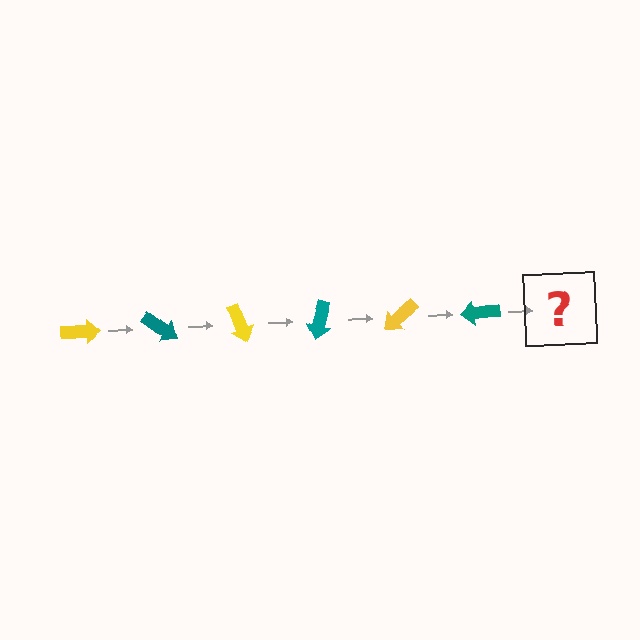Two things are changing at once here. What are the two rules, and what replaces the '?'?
The two rules are that it rotates 35 degrees each step and the color cycles through yellow and teal. The '?' should be a yellow arrow, rotated 210 degrees from the start.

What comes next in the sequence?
The next element should be a yellow arrow, rotated 210 degrees from the start.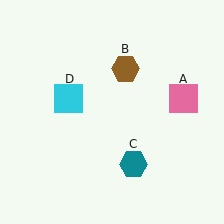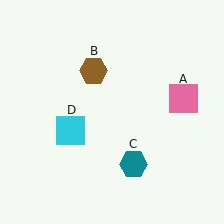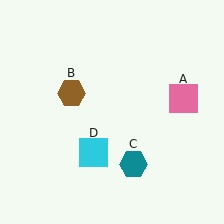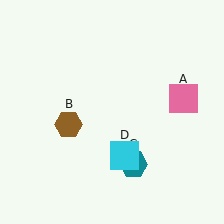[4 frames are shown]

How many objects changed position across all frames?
2 objects changed position: brown hexagon (object B), cyan square (object D).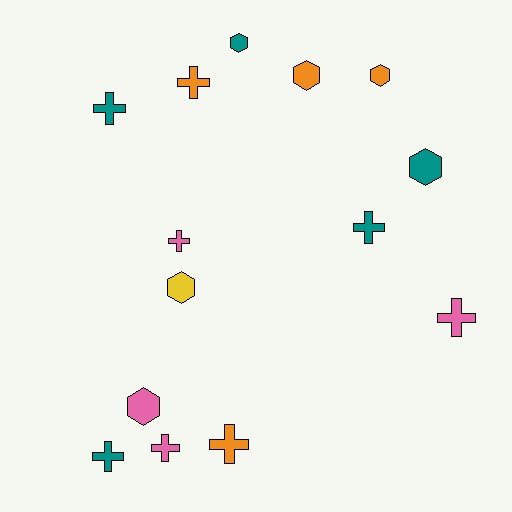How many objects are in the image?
There are 14 objects.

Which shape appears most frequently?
Cross, with 8 objects.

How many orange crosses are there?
There are 2 orange crosses.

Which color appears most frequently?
Teal, with 5 objects.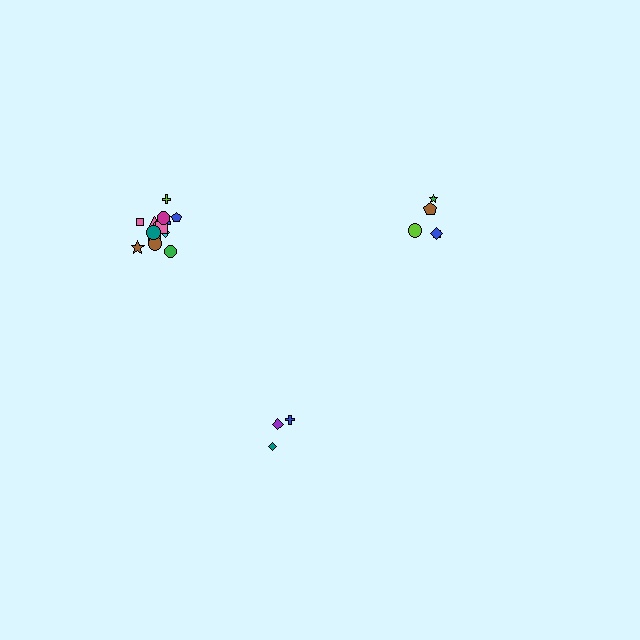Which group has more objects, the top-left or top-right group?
The top-left group.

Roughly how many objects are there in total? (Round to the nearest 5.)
Roughly 25 objects in total.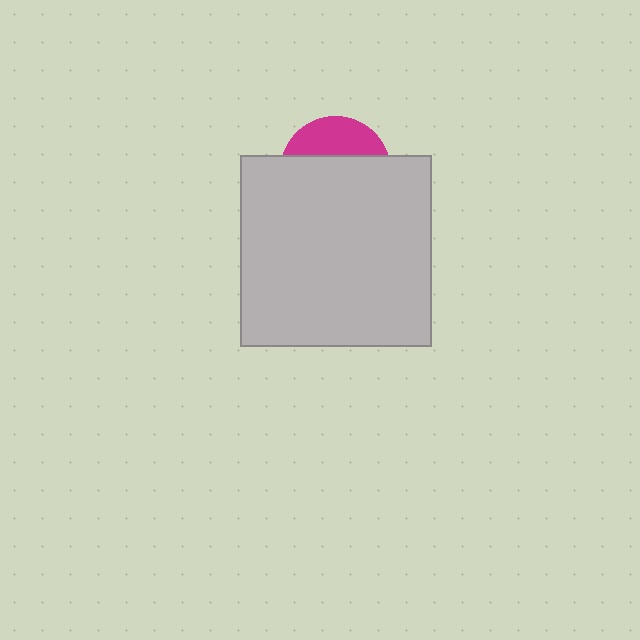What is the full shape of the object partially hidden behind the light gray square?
The partially hidden object is a magenta circle.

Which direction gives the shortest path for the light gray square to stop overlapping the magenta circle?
Moving down gives the shortest separation.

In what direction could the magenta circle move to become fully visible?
The magenta circle could move up. That would shift it out from behind the light gray square entirely.